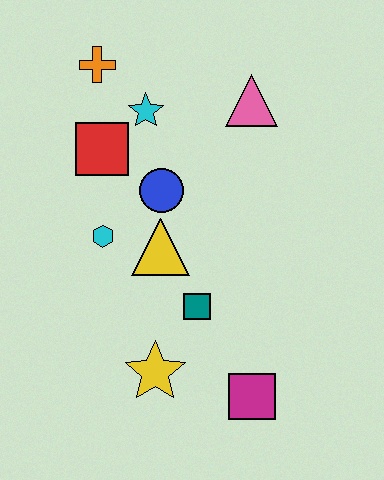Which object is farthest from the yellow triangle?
The orange cross is farthest from the yellow triangle.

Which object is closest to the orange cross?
The cyan star is closest to the orange cross.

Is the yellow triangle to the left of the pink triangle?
Yes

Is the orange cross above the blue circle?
Yes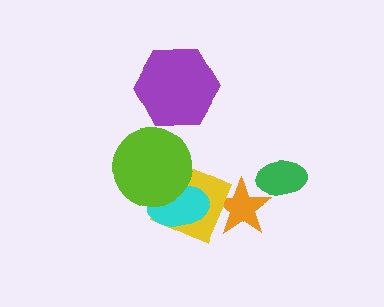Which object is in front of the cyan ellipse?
The lime circle is in front of the cyan ellipse.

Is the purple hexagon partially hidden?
No, no other shape covers it.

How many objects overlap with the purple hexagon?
0 objects overlap with the purple hexagon.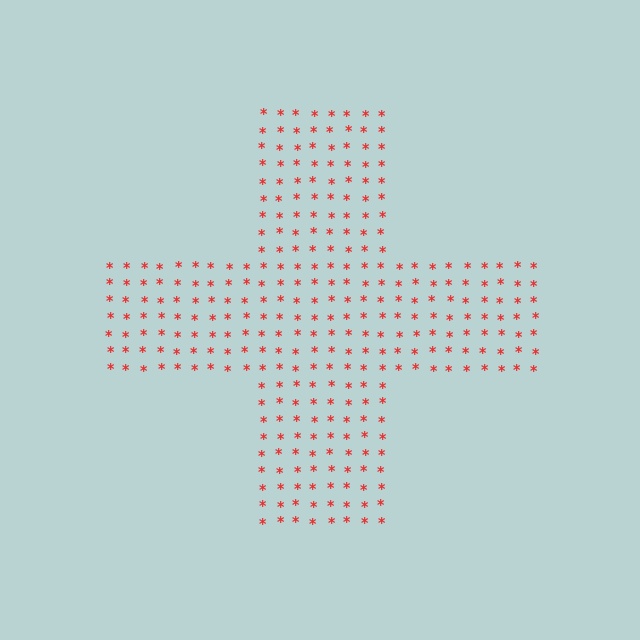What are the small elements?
The small elements are asterisks.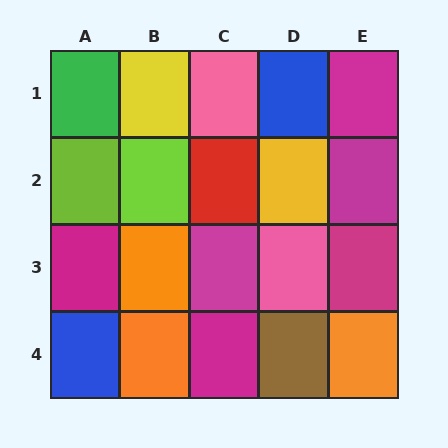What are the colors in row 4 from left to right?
Blue, orange, magenta, brown, orange.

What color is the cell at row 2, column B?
Lime.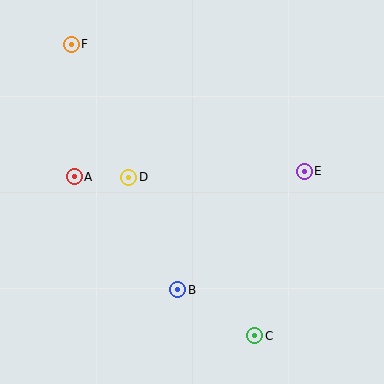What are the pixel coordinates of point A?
Point A is at (74, 177).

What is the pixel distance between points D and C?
The distance between D and C is 202 pixels.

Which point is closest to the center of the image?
Point D at (129, 177) is closest to the center.